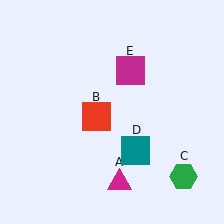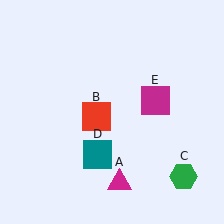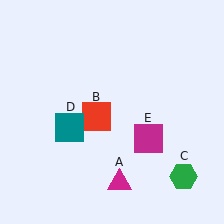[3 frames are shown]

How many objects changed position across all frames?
2 objects changed position: teal square (object D), magenta square (object E).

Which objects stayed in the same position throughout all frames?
Magenta triangle (object A) and red square (object B) and green hexagon (object C) remained stationary.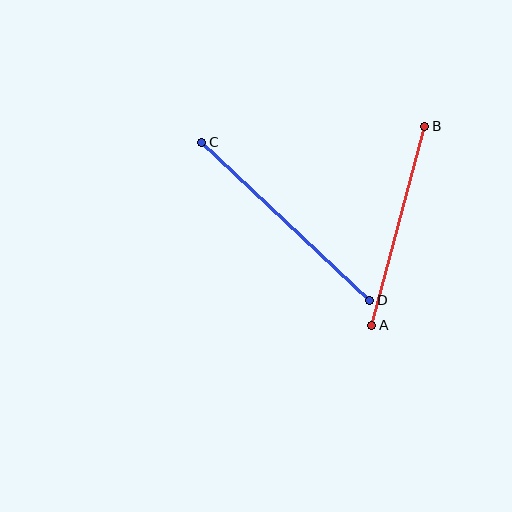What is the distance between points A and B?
The distance is approximately 206 pixels.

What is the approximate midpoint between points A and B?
The midpoint is at approximately (398, 226) pixels.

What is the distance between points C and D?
The distance is approximately 230 pixels.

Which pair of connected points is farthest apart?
Points C and D are farthest apart.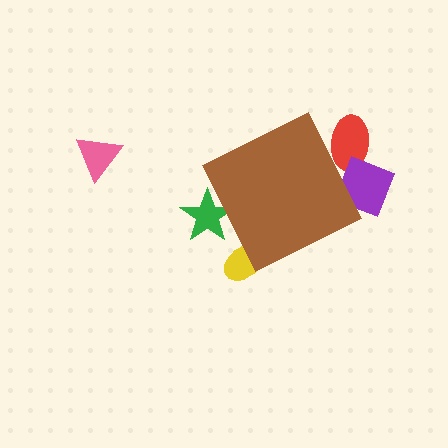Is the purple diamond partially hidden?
Yes, the purple diamond is partially hidden behind the brown diamond.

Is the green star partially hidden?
Yes, the green star is partially hidden behind the brown diamond.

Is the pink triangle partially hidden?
No, the pink triangle is fully visible.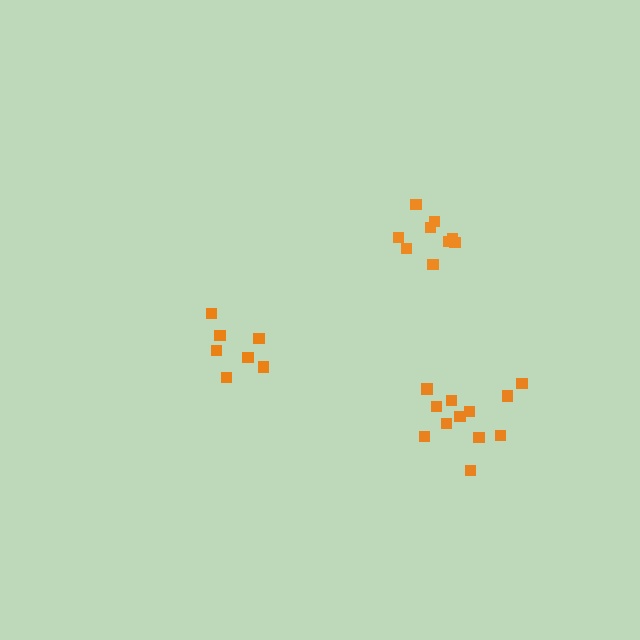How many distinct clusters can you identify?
There are 3 distinct clusters.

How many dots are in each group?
Group 1: 7 dots, Group 2: 12 dots, Group 3: 9 dots (28 total).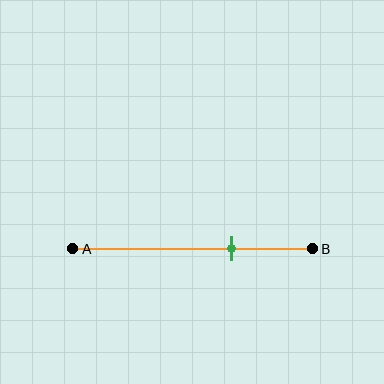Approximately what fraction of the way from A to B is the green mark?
The green mark is approximately 65% of the way from A to B.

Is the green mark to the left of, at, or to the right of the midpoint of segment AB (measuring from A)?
The green mark is to the right of the midpoint of segment AB.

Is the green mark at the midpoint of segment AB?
No, the mark is at about 65% from A, not at the 50% midpoint.